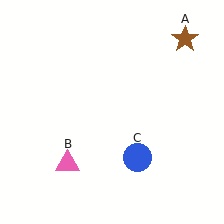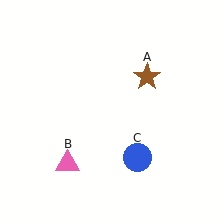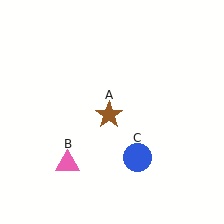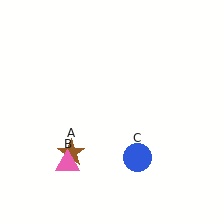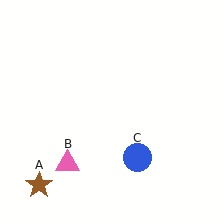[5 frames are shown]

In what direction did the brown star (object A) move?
The brown star (object A) moved down and to the left.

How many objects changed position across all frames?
1 object changed position: brown star (object A).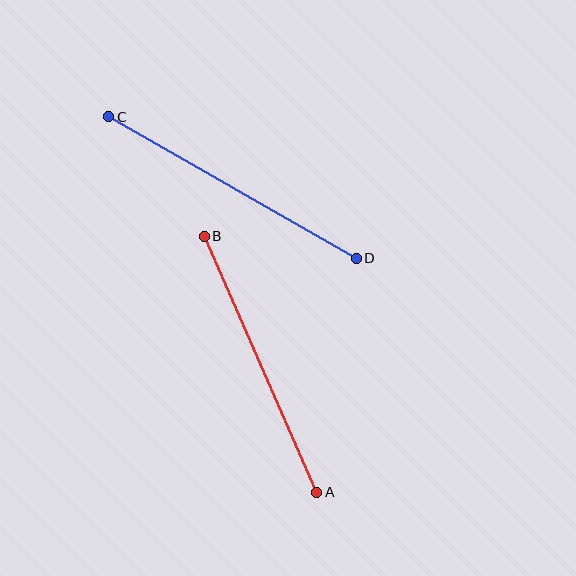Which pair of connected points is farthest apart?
Points C and D are farthest apart.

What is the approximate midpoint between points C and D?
The midpoint is at approximately (233, 187) pixels.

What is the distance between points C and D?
The distance is approximately 285 pixels.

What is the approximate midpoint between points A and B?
The midpoint is at approximately (261, 364) pixels.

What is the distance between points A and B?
The distance is approximately 280 pixels.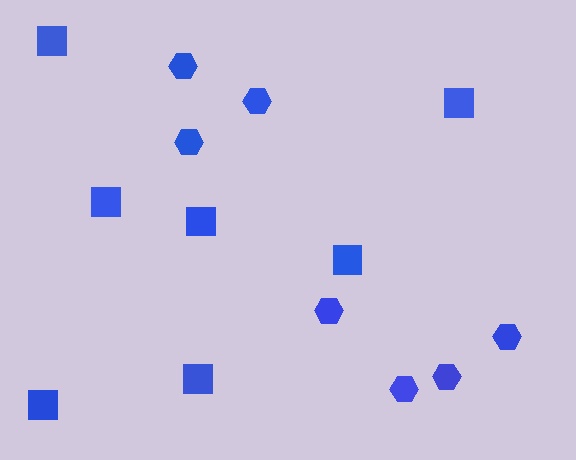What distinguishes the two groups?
There are 2 groups: one group of hexagons (7) and one group of squares (7).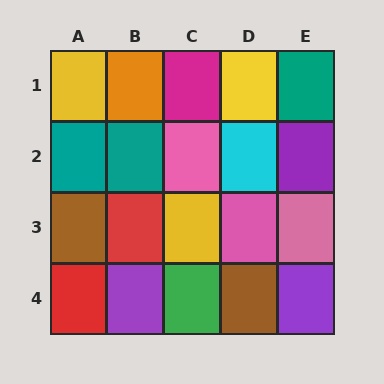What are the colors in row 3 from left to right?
Brown, red, yellow, pink, pink.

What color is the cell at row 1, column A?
Yellow.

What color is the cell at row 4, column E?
Purple.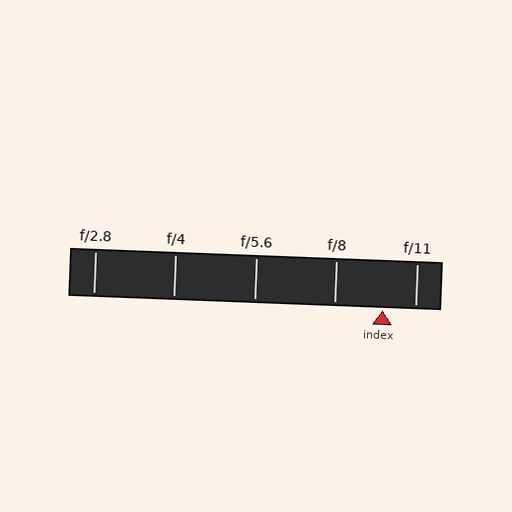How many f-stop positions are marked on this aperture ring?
There are 5 f-stop positions marked.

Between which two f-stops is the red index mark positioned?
The index mark is between f/8 and f/11.